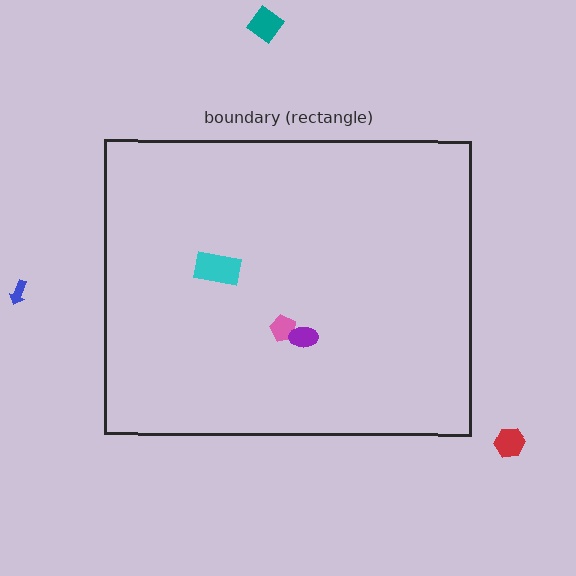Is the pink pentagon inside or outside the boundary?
Inside.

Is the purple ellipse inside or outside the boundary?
Inside.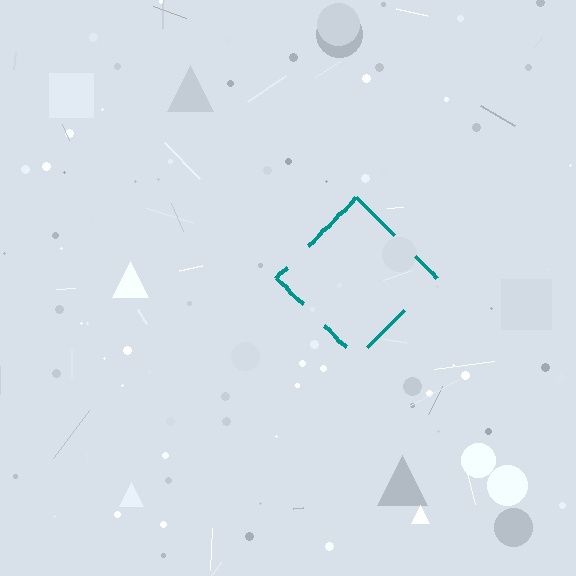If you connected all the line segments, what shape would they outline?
They would outline a diamond.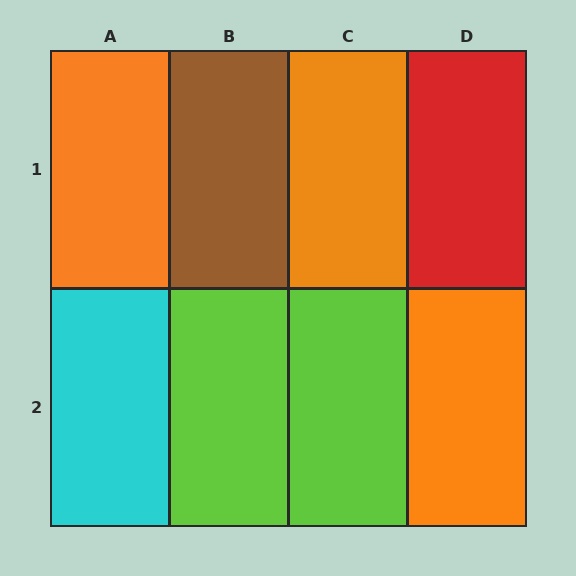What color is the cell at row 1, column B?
Brown.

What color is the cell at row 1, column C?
Orange.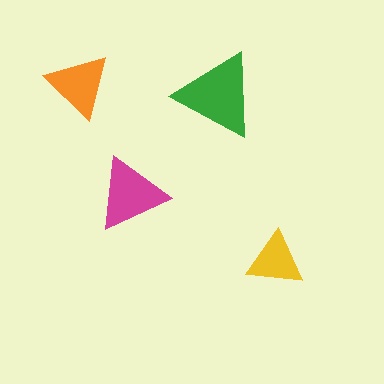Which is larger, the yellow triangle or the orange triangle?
The orange one.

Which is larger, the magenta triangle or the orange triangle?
The magenta one.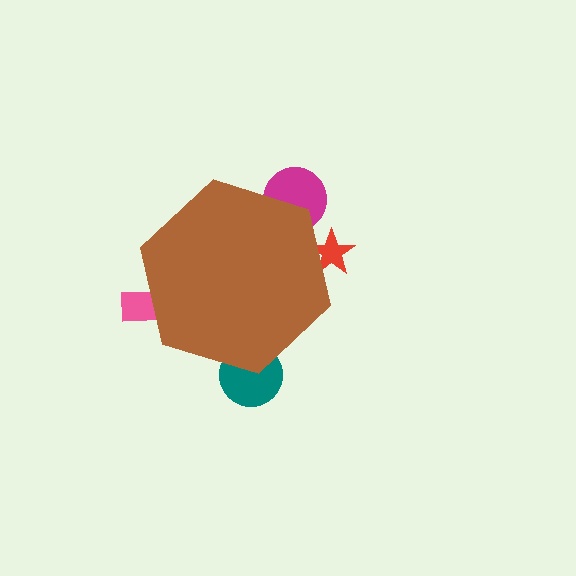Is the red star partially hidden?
Yes, the red star is partially hidden behind the brown hexagon.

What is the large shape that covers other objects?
A brown hexagon.